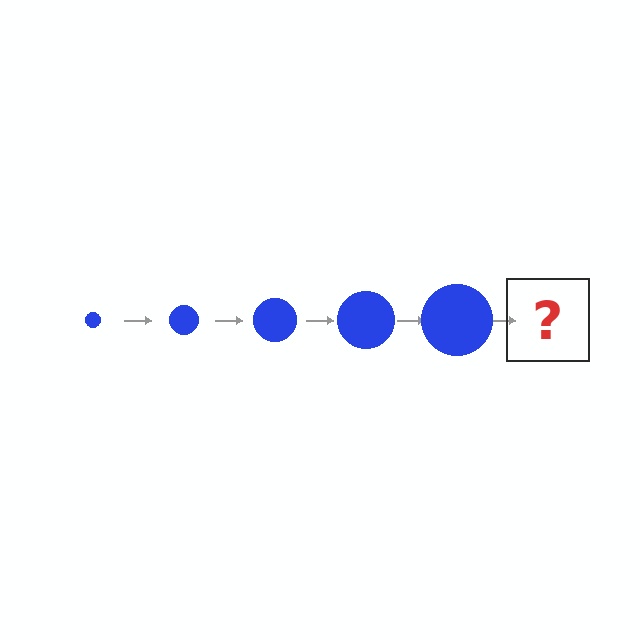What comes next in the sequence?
The next element should be a blue circle, larger than the previous one.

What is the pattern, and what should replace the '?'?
The pattern is that the circle gets progressively larger each step. The '?' should be a blue circle, larger than the previous one.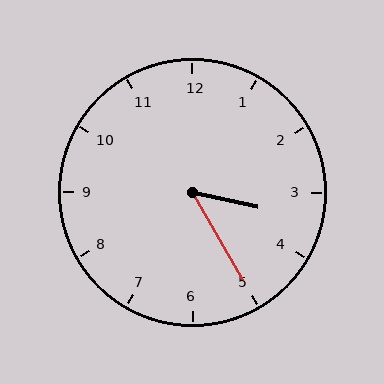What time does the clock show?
3:25.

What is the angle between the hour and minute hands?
Approximately 48 degrees.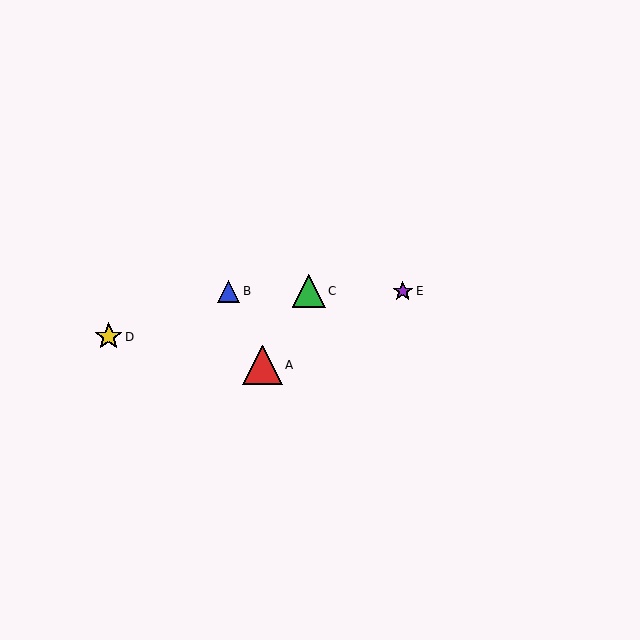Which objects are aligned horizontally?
Objects B, C, E are aligned horizontally.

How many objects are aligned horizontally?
3 objects (B, C, E) are aligned horizontally.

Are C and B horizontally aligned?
Yes, both are at y≈291.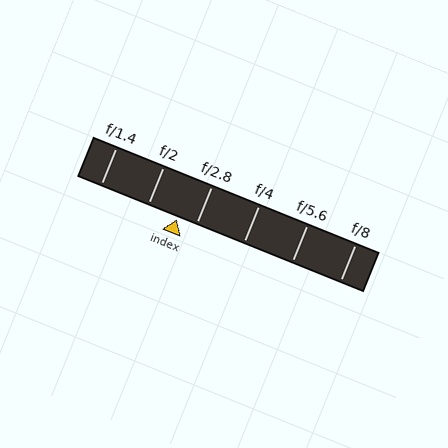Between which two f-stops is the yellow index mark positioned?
The index mark is between f/2 and f/2.8.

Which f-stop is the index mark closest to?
The index mark is closest to f/2.8.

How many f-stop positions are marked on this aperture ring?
There are 6 f-stop positions marked.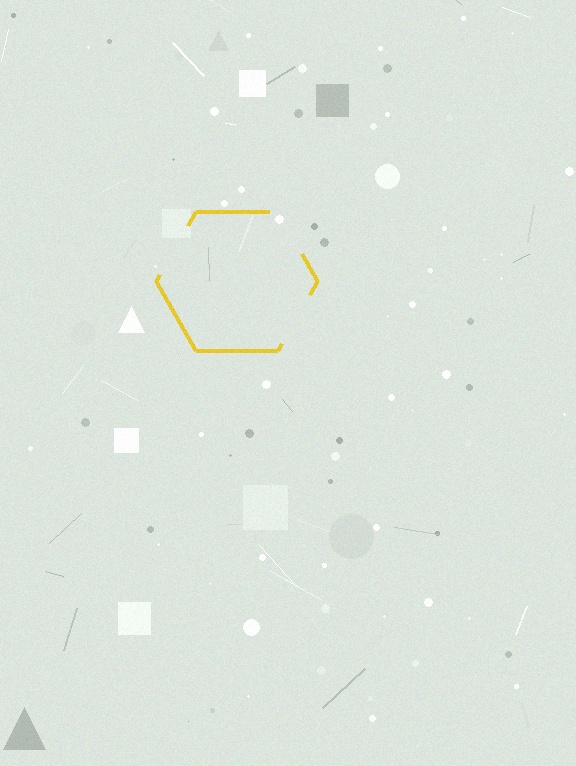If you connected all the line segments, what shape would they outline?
They would outline a hexagon.